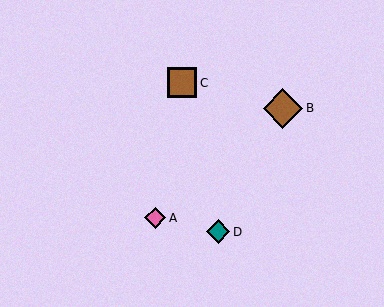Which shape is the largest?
The brown diamond (labeled B) is the largest.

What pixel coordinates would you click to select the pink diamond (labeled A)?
Click at (155, 218) to select the pink diamond A.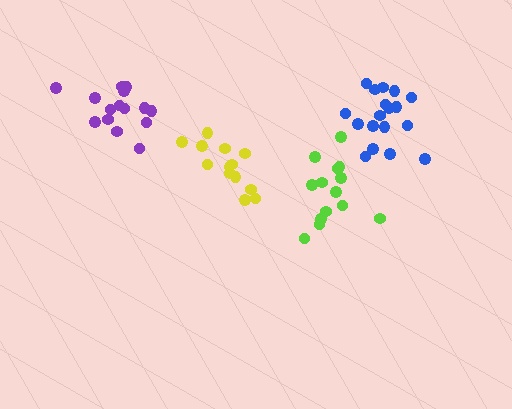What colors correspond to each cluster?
The clusters are colored: lime, yellow, blue, purple.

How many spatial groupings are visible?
There are 4 spatial groupings.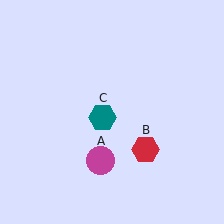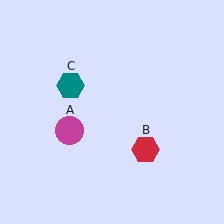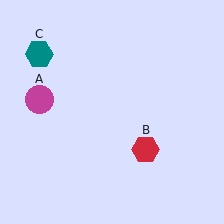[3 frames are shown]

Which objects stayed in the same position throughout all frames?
Red hexagon (object B) remained stationary.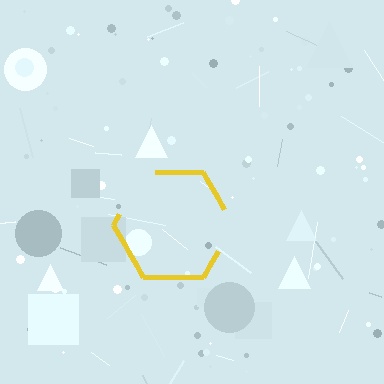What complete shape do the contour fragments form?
The contour fragments form a hexagon.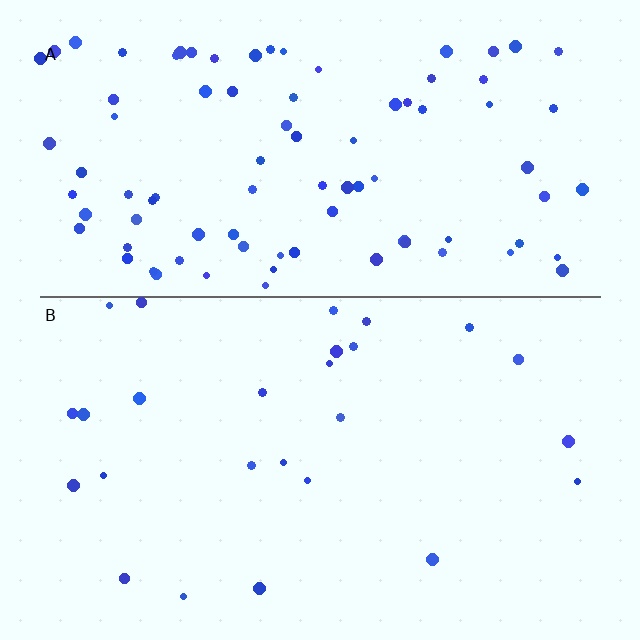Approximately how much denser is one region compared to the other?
Approximately 3.4× — region A over region B.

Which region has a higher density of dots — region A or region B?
A (the top).